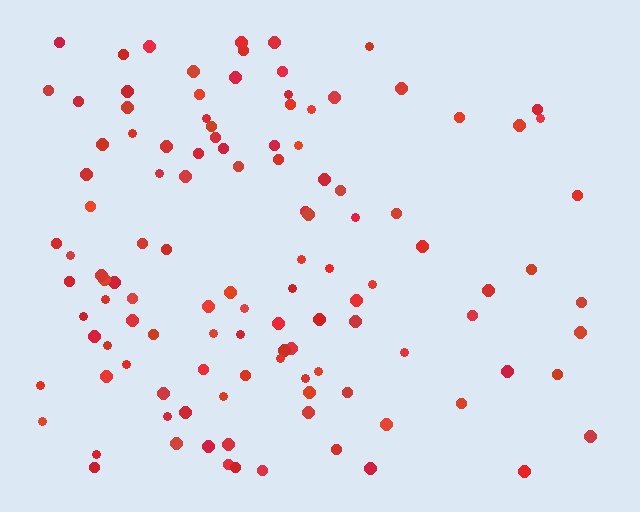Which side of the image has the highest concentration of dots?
The left.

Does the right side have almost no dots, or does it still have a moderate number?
Still a moderate number, just noticeably fewer than the left.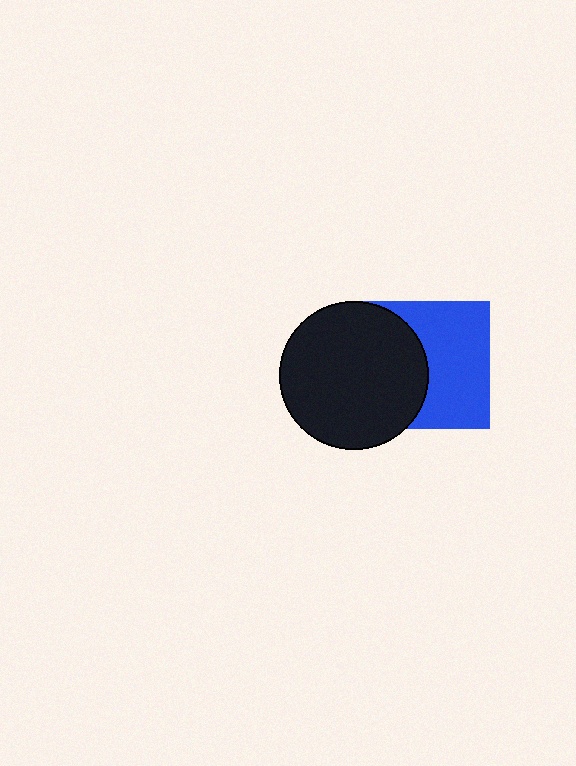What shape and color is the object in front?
The object in front is a black circle.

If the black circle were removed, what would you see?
You would see the complete blue square.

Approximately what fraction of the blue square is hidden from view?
Roughly 43% of the blue square is hidden behind the black circle.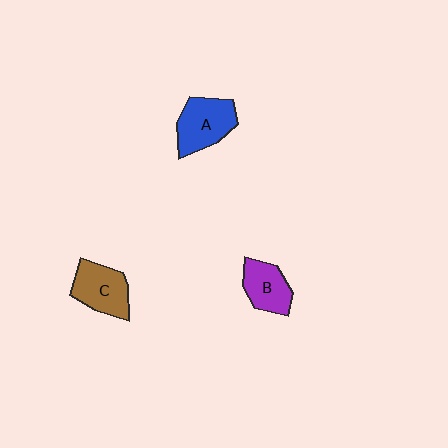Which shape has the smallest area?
Shape B (purple).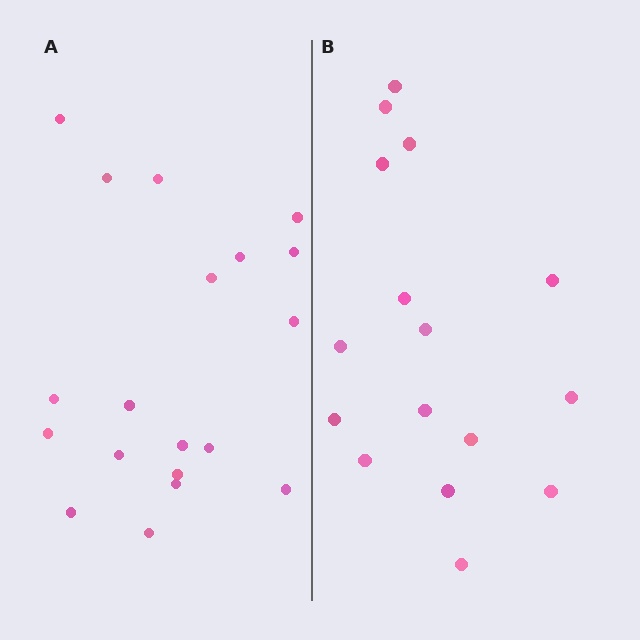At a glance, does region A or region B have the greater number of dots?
Region A (the left region) has more dots.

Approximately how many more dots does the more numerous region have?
Region A has just a few more — roughly 2 or 3 more dots than region B.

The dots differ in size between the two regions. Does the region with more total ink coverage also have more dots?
No. Region B has more total ink coverage because its dots are larger, but region A actually contains more individual dots. Total area can be misleading — the number of items is what matters here.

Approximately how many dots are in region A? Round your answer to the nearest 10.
About 20 dots. (The exact count is 19, which rounds to 20.)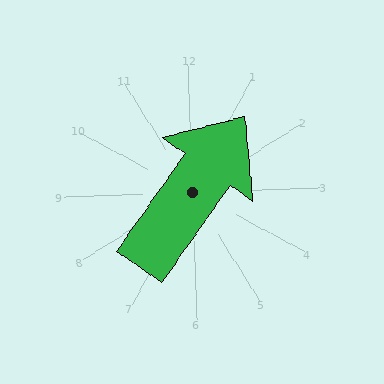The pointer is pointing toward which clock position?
Roughly 1 o'clock.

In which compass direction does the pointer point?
Northeast.